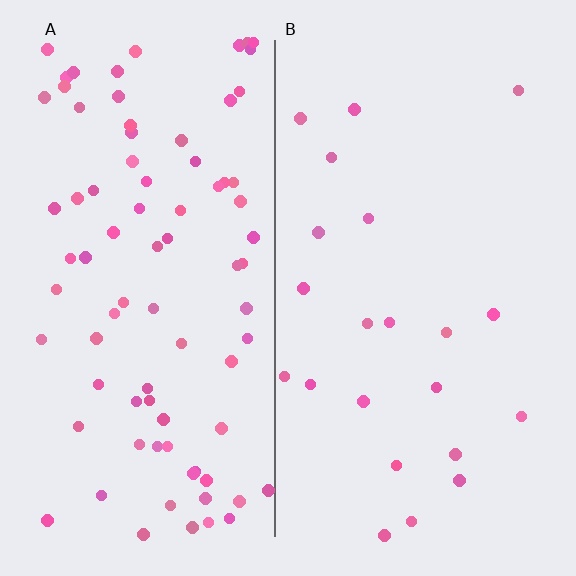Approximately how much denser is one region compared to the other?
Approximately 3.8× — region A over region B.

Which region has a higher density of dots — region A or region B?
A (the left).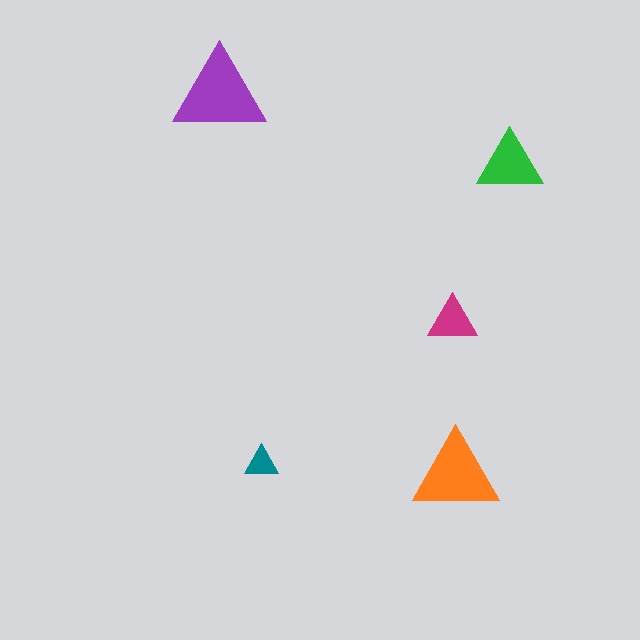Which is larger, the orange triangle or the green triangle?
The orange one.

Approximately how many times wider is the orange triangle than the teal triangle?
About 2.5 times wider.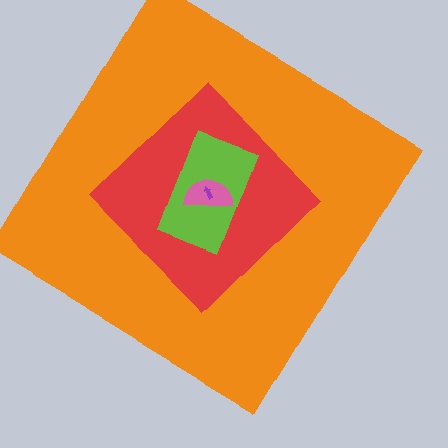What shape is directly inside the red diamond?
The lime rectangle.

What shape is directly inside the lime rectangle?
The pink semicircle.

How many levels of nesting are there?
5.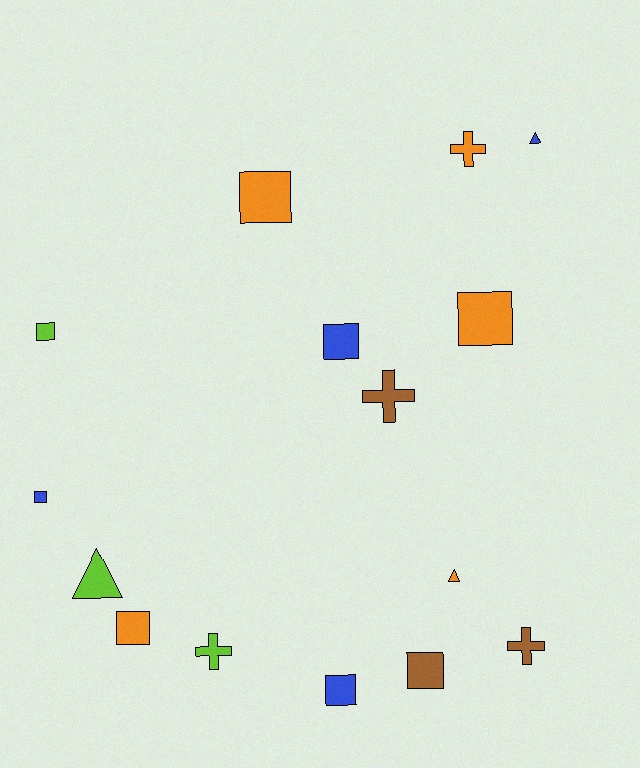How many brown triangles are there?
There are no brown triangles.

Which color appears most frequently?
Orange, with 5 objects.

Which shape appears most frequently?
Square, with 8 objects.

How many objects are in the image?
There are 15 objects.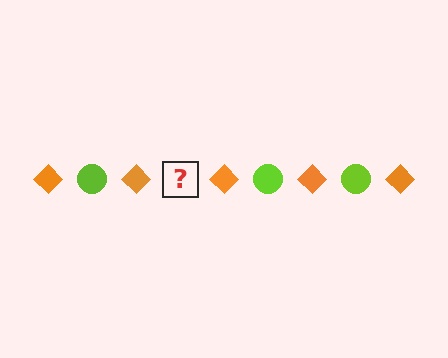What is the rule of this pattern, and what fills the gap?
The rule is that the pattern alternates between orange diamond and lime circle. The gap should be filled with a lime circle.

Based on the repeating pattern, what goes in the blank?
The blank should be a lime circle.